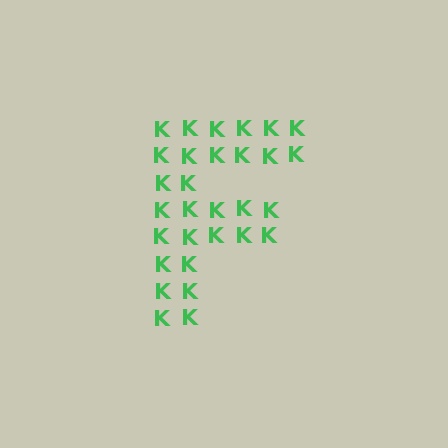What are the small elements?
The small elements are letter K's.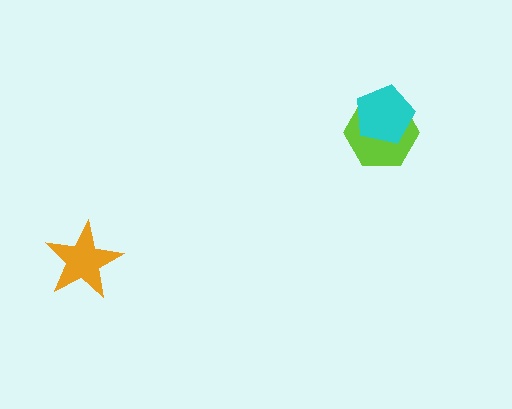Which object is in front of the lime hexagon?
The cyan pentagon is in front of the lime hexagon.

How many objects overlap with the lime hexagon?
1 object overlaps with the lime hexagon.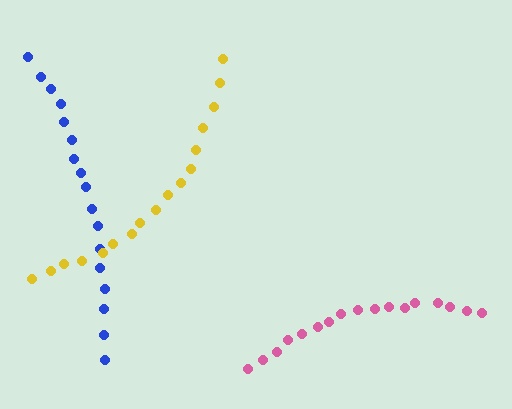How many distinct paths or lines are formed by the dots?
There are 3 distinct paths.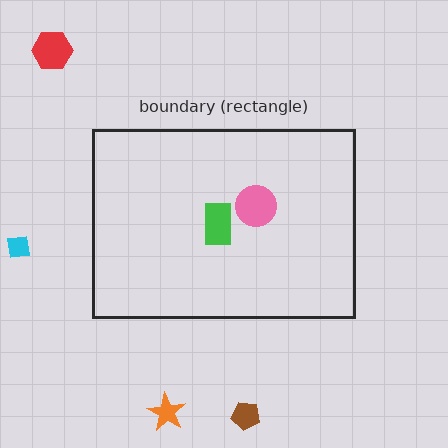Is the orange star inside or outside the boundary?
Outside.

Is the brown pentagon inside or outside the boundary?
Outside.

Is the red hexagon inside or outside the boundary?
Outside.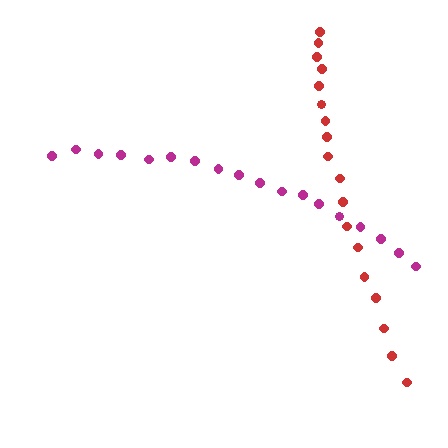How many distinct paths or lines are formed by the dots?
There are 2 distinct paths.